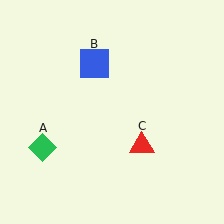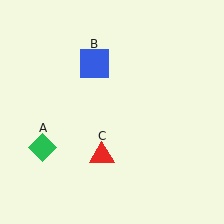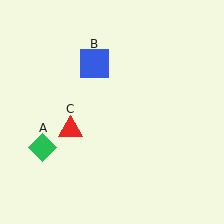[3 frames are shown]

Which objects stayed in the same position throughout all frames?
Green diamond (object A) and blue square (object B) remained stationary.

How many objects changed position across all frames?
1 object changed position: red triangle (object C).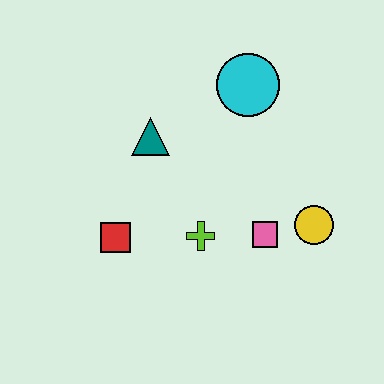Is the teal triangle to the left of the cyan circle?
Yes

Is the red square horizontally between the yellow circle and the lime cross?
No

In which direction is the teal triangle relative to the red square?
The teal triangle is above the red square.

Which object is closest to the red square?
The lime cross is closest to the red square.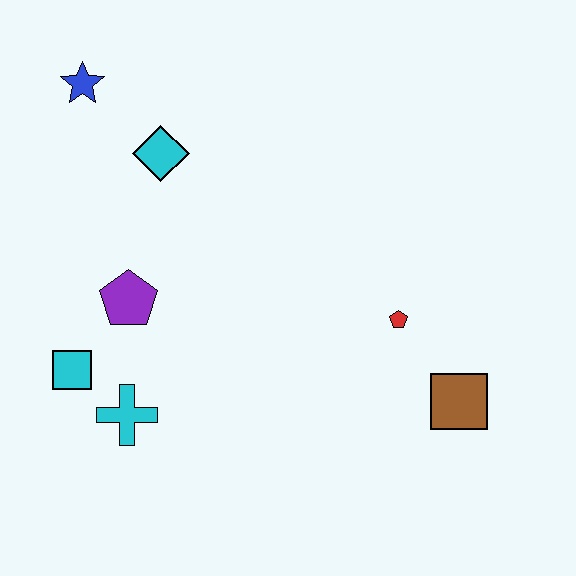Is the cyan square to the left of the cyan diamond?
Yes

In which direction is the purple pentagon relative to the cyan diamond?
The purple pentagon is below the cyan diamond.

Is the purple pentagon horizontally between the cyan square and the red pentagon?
Yes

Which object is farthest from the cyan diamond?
The brown square is farthest from the cyan diamond.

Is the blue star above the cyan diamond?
Yes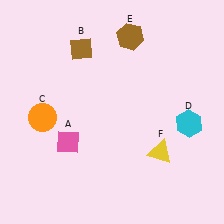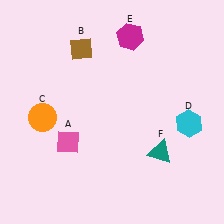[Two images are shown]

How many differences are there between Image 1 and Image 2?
There are 2 differences between the two images.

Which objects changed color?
E changed from brown to magenta. F changed from yellow to teal.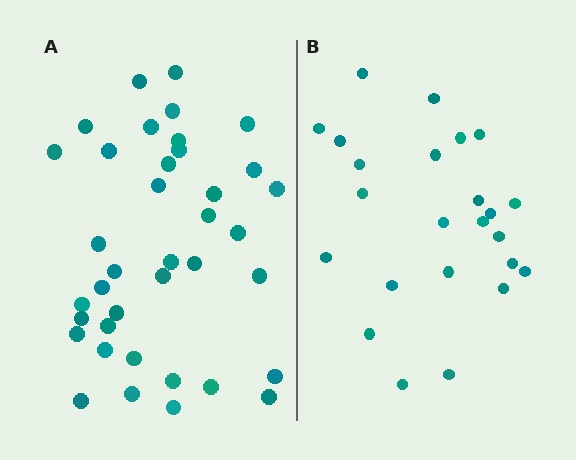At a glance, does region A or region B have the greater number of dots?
Region A (the left region) has more dots.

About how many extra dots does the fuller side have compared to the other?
Region A has approximately 15 more dots than region B.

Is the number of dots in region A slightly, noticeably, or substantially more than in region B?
Region A has substantially more. The ratio is roughly 1.6 to 1.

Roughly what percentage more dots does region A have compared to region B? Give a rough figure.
About 60% more.